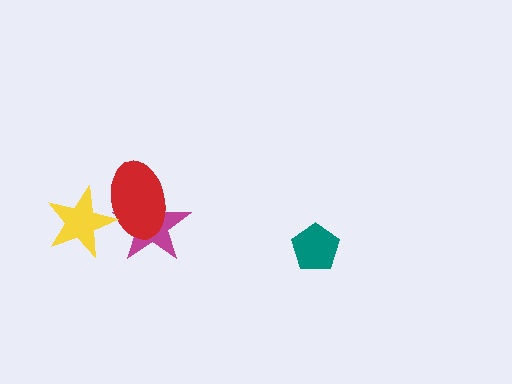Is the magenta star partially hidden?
Yes, it is partially covered by another shape.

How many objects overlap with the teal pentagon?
0 objects overlap with the teal pentagon.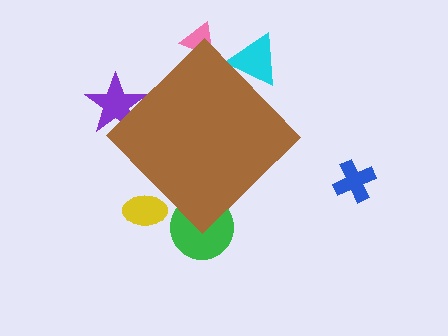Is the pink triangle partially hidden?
Yes, the pink triangle is partially hidden behind the brown diamond.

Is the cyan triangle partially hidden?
Yes, the cyan triangle is partially hidden behind the brown diamond.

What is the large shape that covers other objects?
A brown diamond.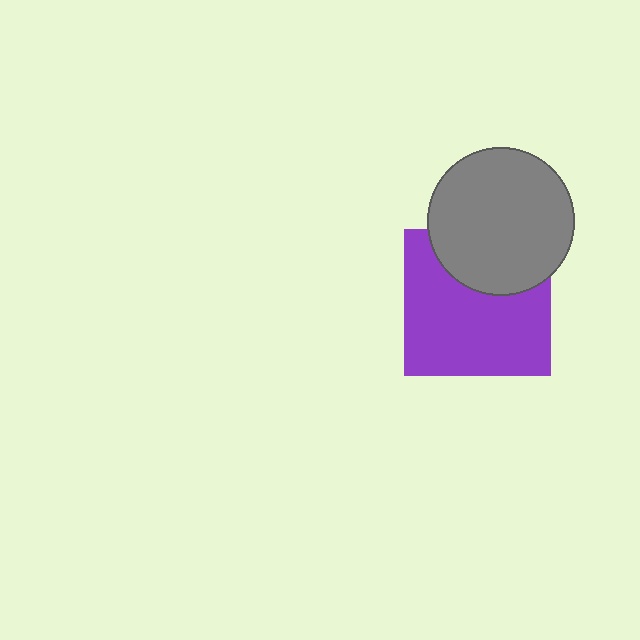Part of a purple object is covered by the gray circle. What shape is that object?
It is a square.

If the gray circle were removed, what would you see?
You would see the complete purple square.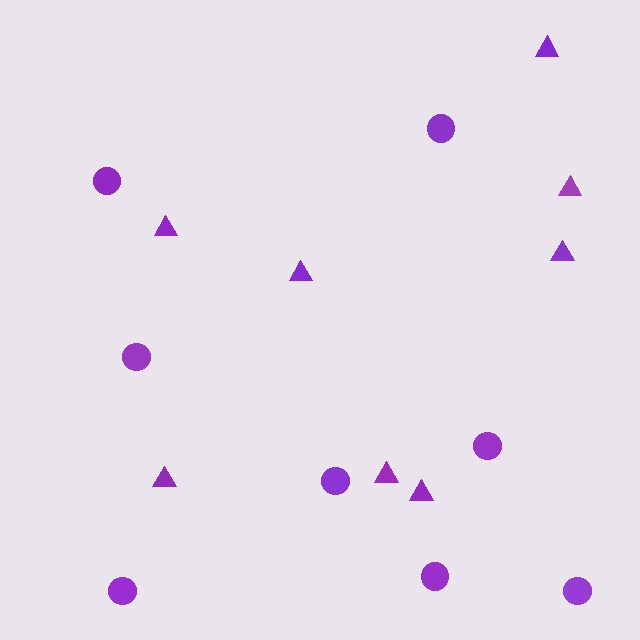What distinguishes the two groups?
There are 2 groups: one group of triangles (8) and one group of circles (8).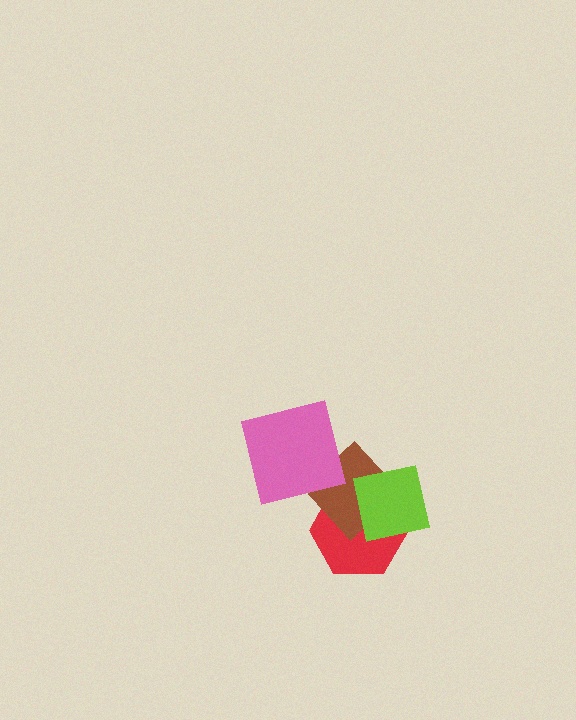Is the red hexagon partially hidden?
Yes, it is partially covered by another shape.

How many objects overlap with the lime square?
2 objects overlap with the lime square.